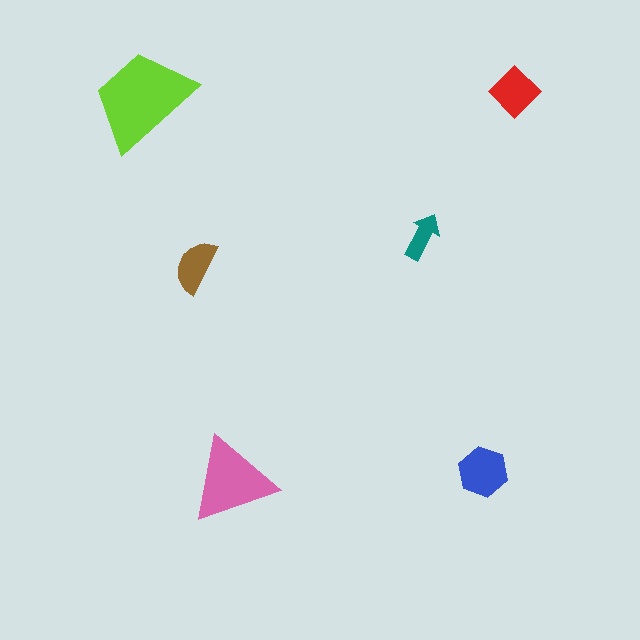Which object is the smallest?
The teal arrow.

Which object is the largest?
The lime trapezoid.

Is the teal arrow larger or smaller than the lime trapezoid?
Smaller.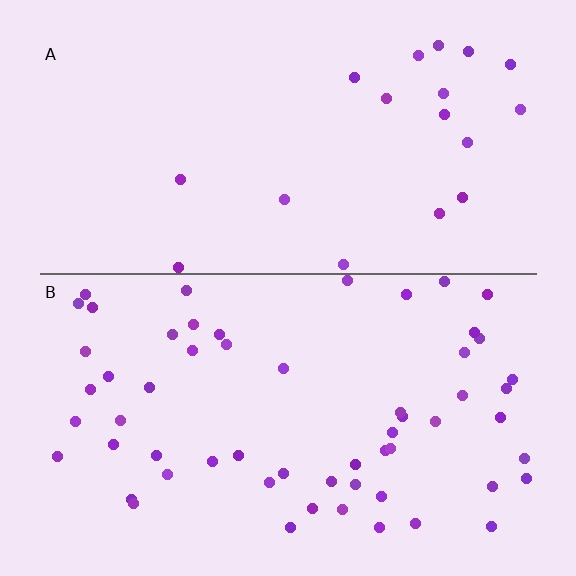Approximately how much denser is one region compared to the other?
Approximately 3.1× — region B over region A.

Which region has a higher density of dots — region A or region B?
B (the bottom).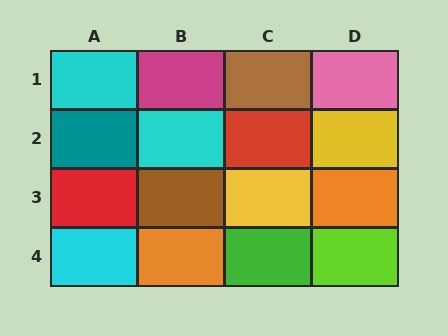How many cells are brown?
2 cells are brown.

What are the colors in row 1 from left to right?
Cyan, magenta, brown, pink.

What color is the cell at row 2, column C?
Red.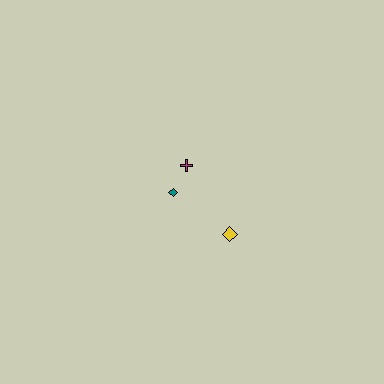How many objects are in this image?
There are 3 objects.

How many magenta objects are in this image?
There is 1 magenta object.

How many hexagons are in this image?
There are no hexagons.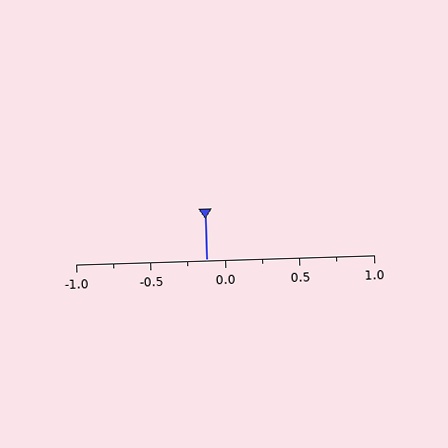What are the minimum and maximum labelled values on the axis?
The axis runs from -1.0 to 1.0.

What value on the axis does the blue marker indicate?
The marker indicates approximately -0.12.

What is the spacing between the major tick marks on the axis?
The major ticks are spaced 0.5 apart.